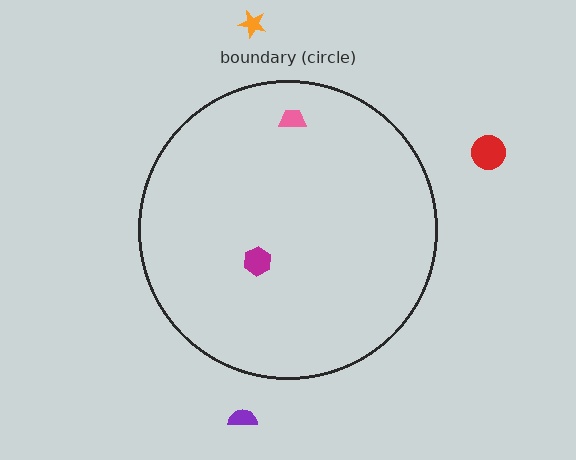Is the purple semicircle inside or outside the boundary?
Outside.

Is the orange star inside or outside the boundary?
Outside.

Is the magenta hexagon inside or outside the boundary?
Inside.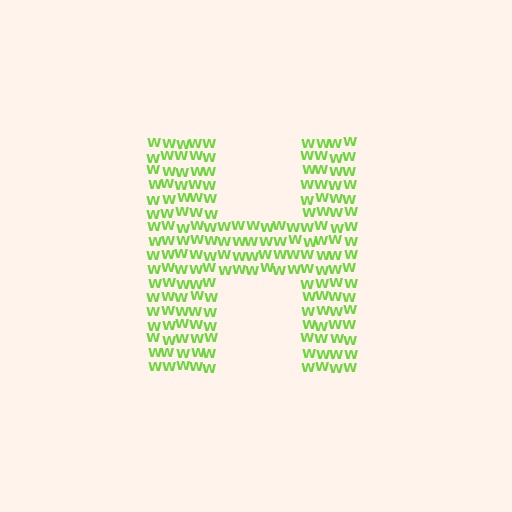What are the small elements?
The small elements are letter W's.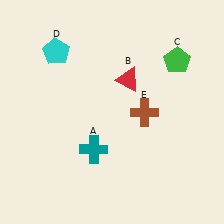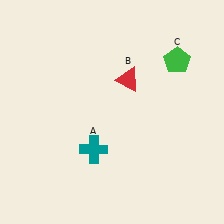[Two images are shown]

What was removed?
The brown cross (E), the cyan pentagon (D) were removed in Image 2.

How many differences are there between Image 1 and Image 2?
There are 2 differences between the two images.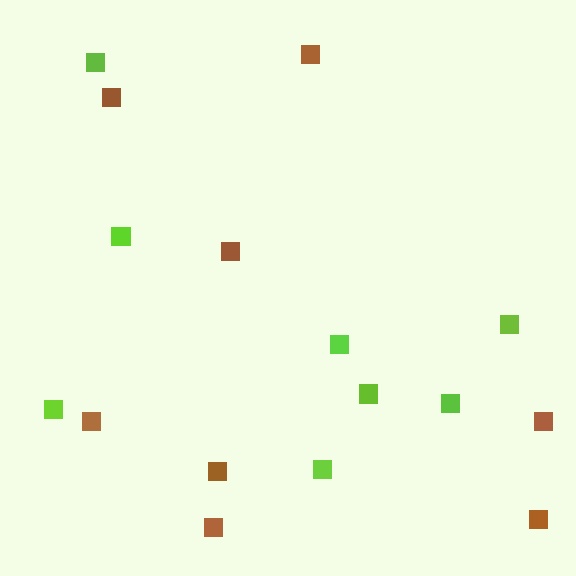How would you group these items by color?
There are 2 groups: one group of brown squares (8) and one group of lime squares (8).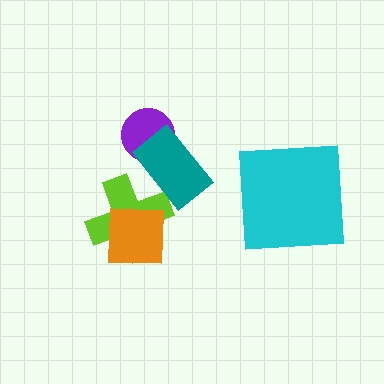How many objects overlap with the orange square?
1 object overlaps with the orange square.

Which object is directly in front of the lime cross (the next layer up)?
The teal rectangle is directly in front of the lime cross.